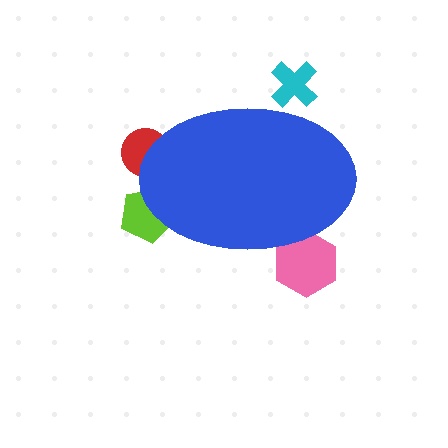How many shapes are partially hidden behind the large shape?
4 shapes are partially hidden.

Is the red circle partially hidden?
Yes, the red circle is partially hidden behind the blue ellipse.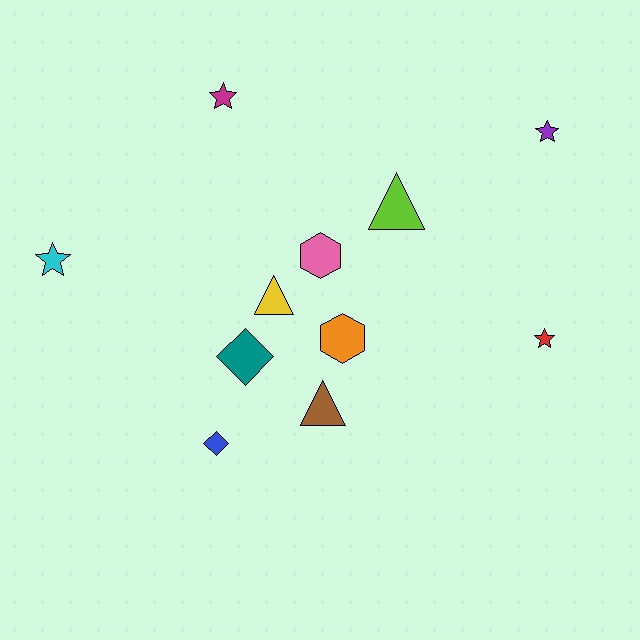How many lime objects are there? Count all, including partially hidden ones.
There is 1 lime object.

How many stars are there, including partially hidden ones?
There are 4 stars.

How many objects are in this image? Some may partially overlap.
There are 11 objects.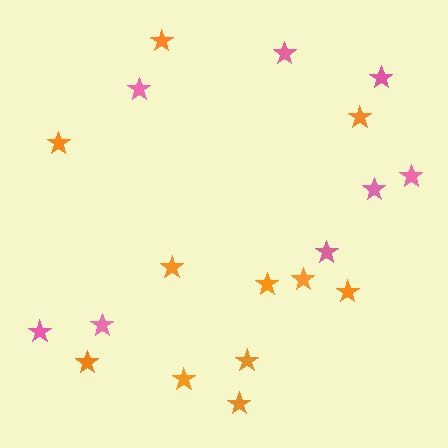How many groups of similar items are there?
There are 2 groups: one group of pink stars (8) and one group of orange stars (11).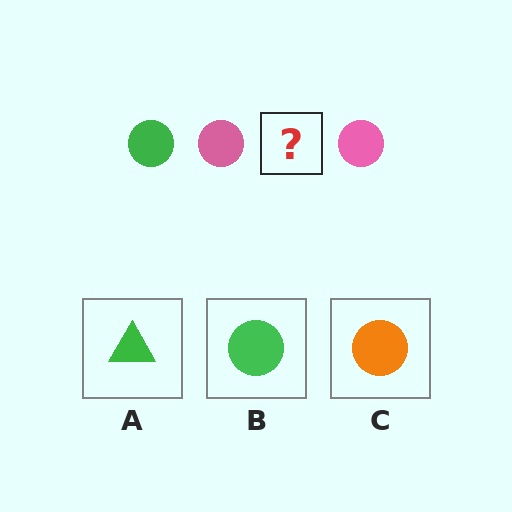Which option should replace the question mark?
Option B.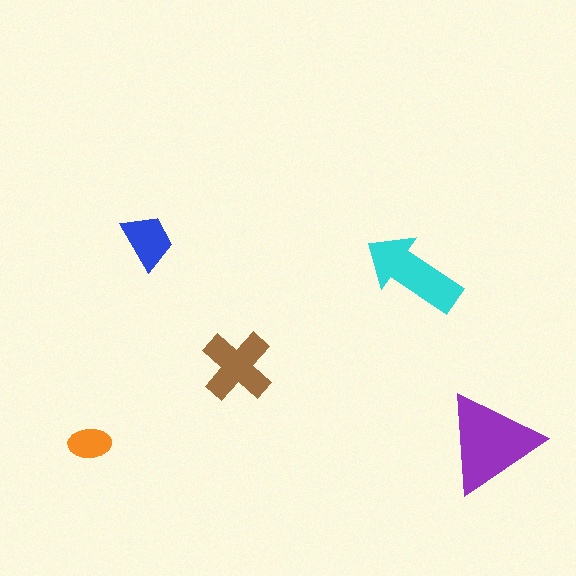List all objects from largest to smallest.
The purple triangle, the cyan arrow, the brown cross, the blue trapezoid, the orange ellipse.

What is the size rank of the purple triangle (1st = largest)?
1st.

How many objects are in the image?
There are 5 objects in the image.